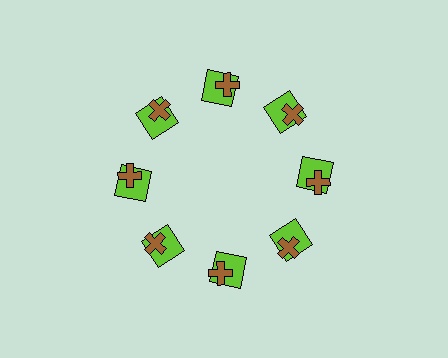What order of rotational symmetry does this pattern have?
This pattern has 8-fold rotational symmetry.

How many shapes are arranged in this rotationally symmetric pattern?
There are 16 shapes, arranged in 8 groups of 2.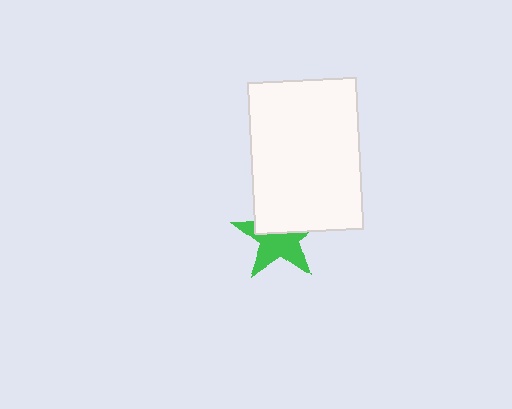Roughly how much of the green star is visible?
About half of it is visible (roughly 56%).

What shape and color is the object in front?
The object in front is a white rectangle.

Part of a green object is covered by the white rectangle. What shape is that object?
It is a star.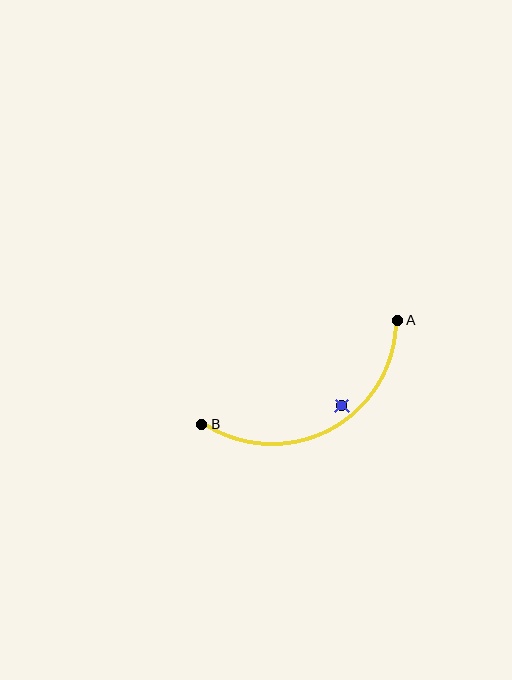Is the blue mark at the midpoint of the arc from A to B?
No — the blue mark does not lie on the arc at all. It sits slightly inside the curve.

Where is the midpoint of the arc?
The arc midpoint is the point on the curve farthest from the straight line joining A and B. It sits below that line.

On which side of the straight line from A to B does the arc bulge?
The arc bulges below the straight line connecting A and B.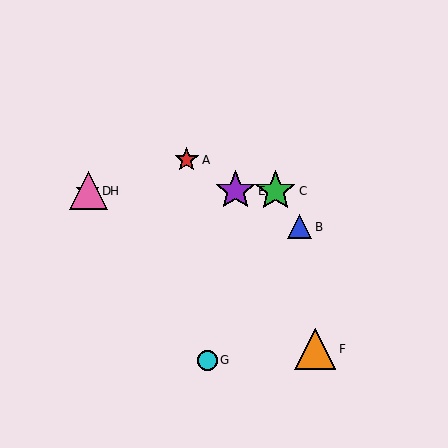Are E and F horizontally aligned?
No, E is at y≈191 and F is at y≈349.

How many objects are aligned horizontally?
4 objects (C, D, E, H) are aligned horizontally.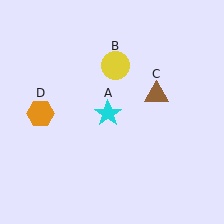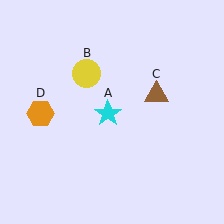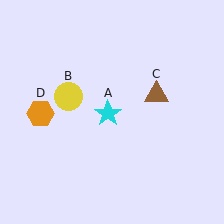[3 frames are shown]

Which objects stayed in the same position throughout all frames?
Cyan star (object A) and brown triangle (object C) and orange hexagon (object D) remained stationary.